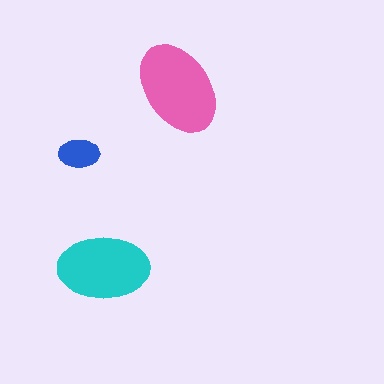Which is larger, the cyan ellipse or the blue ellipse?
The cyan one.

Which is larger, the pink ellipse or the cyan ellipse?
The pink one.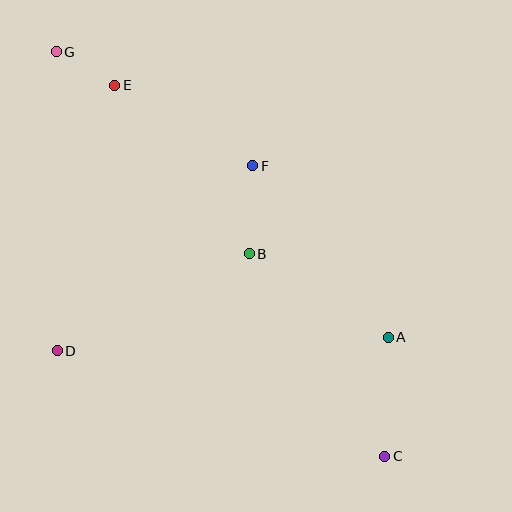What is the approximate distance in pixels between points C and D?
The distance between C and D is approximately 344 pixels.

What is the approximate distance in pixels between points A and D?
The distance between A and D is approximately 332 pixels.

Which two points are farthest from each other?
Points C and G are farthest from each other.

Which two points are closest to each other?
Points E and G are closest to each other.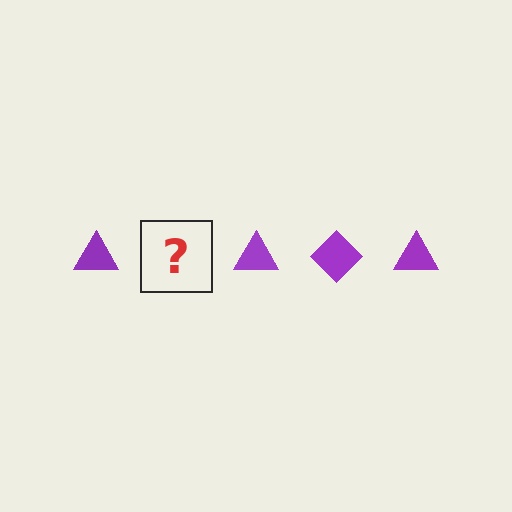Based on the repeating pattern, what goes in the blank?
The blank should be a purple diamond.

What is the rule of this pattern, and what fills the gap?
The rule is that the pattern cycles through triangle, diamond shapes in purple. The gap should be filled with a purple diamond.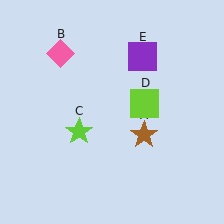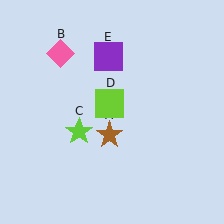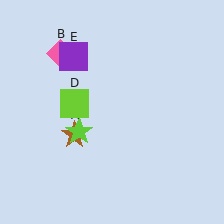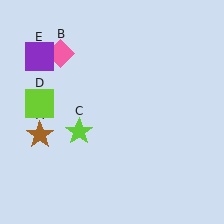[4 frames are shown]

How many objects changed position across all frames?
3 objects changed position: brown star (object A), lime square (object D), purple square (object E).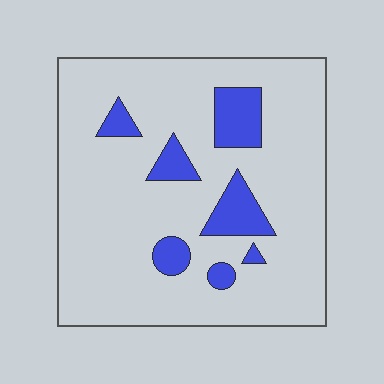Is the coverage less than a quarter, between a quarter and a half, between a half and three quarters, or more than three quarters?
Less than a quarter.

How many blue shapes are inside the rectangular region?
7.